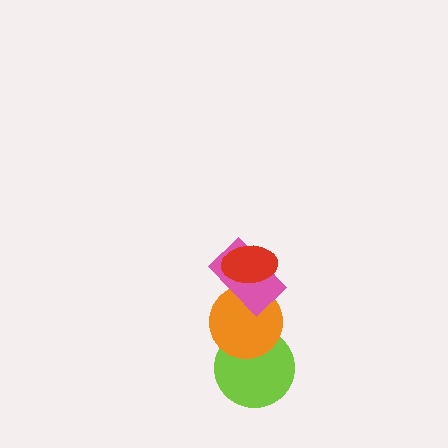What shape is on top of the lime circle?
The orange circle is on top of the lime circle.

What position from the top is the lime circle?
The lime circle is 4th from the top.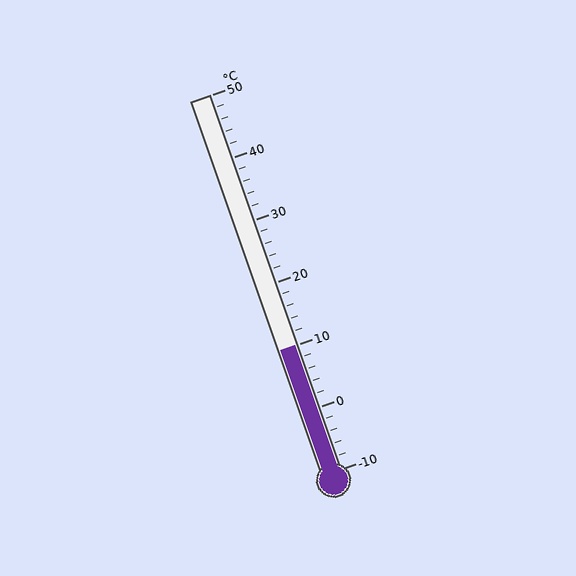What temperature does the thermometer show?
The thermometer shows approximately 10°C.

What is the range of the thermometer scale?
The thermometer scale ranges from -10°C to 50°C.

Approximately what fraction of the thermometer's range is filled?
The thermometer is filled to approximately 35% of its range.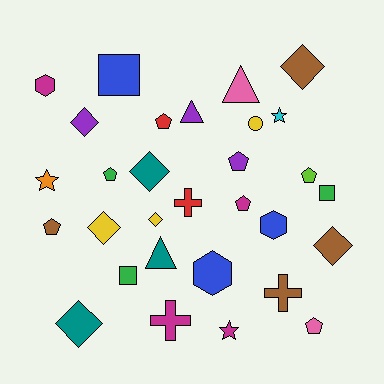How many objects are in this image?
There are 30 objects.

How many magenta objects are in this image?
There are 4 magenta objects.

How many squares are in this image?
There are 3 squares.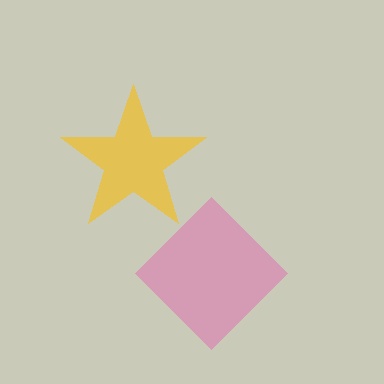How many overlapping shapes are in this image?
There are 2 overlapping shapes in the image.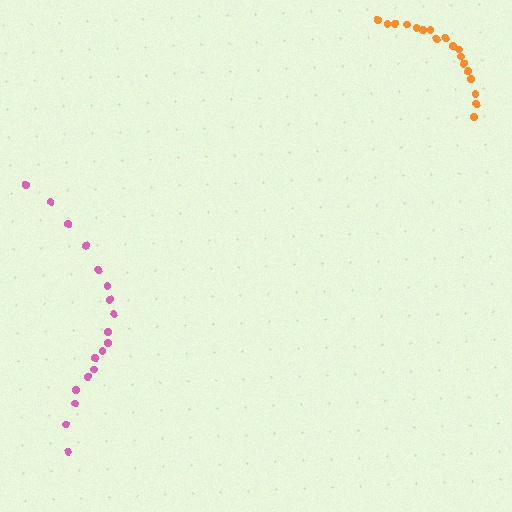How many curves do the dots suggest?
There are 2 distinct paths.